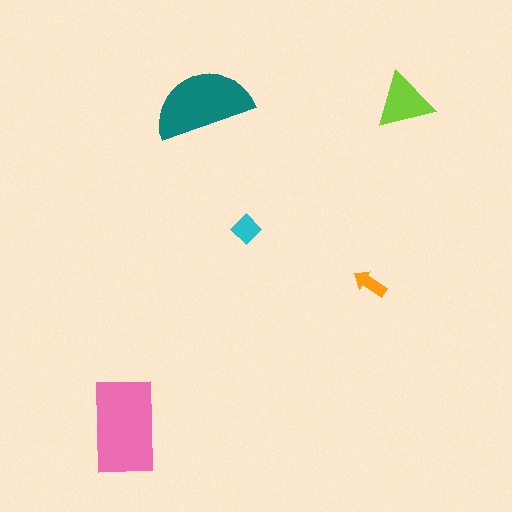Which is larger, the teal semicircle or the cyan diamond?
The teal semicircle.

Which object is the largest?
The pink rectangle.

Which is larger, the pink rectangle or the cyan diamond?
The pink rectangle.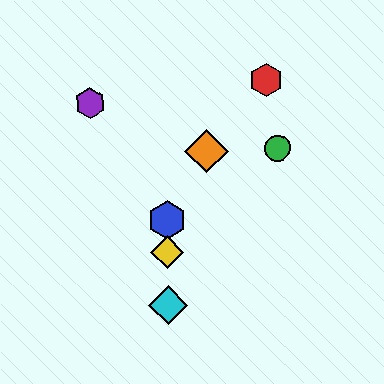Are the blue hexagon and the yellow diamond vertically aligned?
Yes, both are at x≈167.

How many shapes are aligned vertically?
3 shapes (the blue hexagon, the yellow diamond, the cyan diamond) are aligned vertically.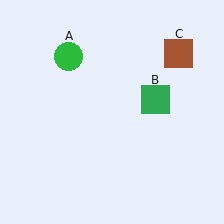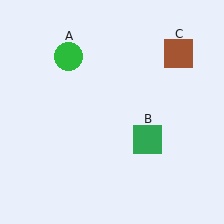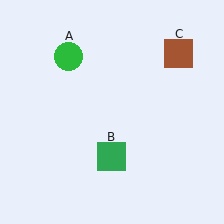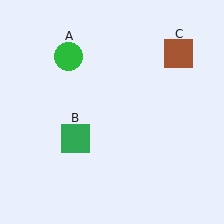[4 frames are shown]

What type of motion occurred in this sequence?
The green square (object B) rotated clockwise around the center of the scene.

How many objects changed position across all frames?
1 object changed position: green square (object B).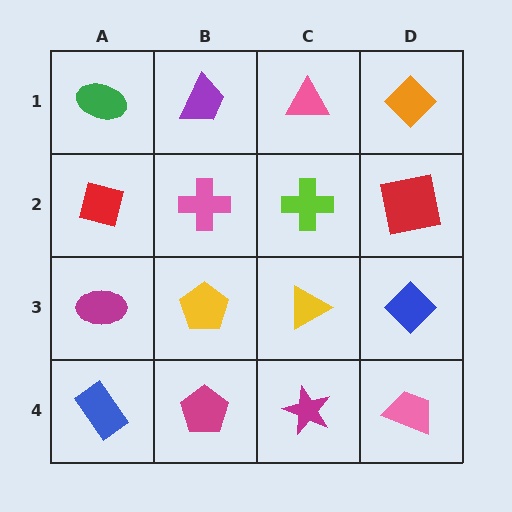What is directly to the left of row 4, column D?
A magenta star.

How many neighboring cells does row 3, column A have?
3.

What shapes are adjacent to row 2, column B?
A purple trapezoid (row 1, column B), a yellow pentagon (row 3, column B), a red square (row 2, column A), a lime cross (row 2, column C).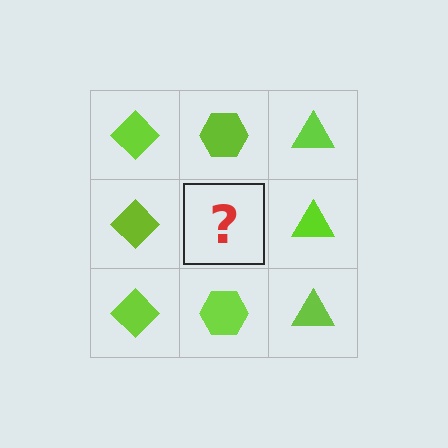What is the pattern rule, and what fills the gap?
The rule is that each column has a consistent shape. The gap should be filled with a lime hexagon.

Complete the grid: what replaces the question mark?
The question mark should be replaced with a lime hexagon.